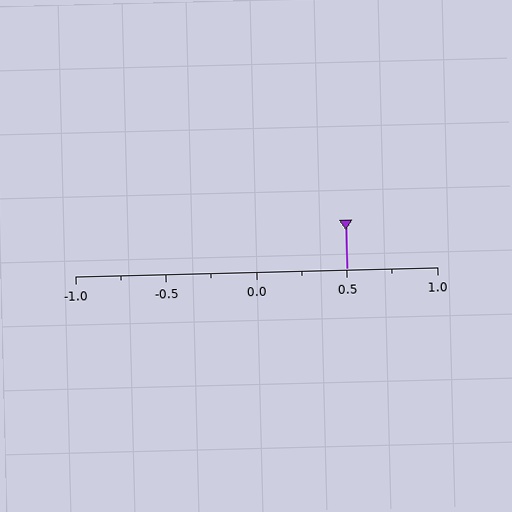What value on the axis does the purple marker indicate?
The marker indicates approximately 0.5.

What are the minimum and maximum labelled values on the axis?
The axis runs from -1.0 to 1.0.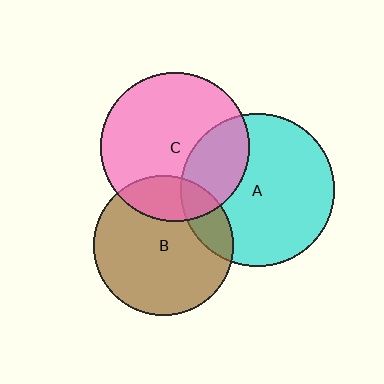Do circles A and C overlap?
Yes.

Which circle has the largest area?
Circle A (cyan).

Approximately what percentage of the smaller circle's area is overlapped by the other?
Approximately 25%.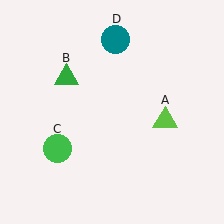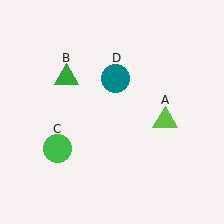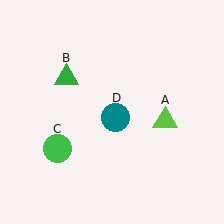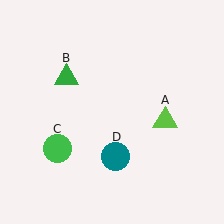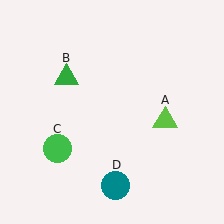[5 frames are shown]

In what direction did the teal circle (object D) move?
The teal circle (object D) moved down.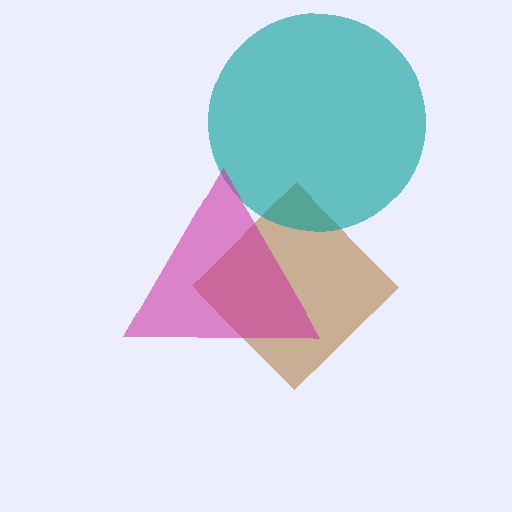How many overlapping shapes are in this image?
There are 3 overlapping shapes in the image.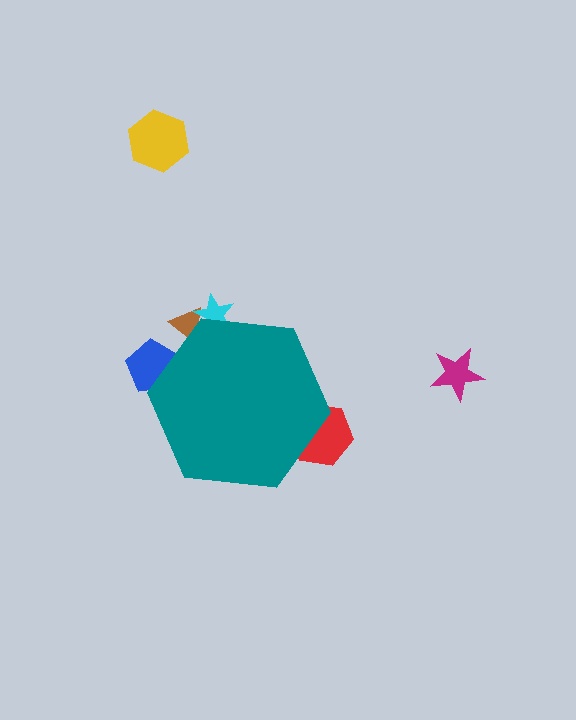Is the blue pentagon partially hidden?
Yes, the blue pentagon is partially hidden behind the teal hexagon.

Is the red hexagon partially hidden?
Yes, the red hexagon is partially hidden behind the teal hexagon.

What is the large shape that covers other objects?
A teal hexagon.